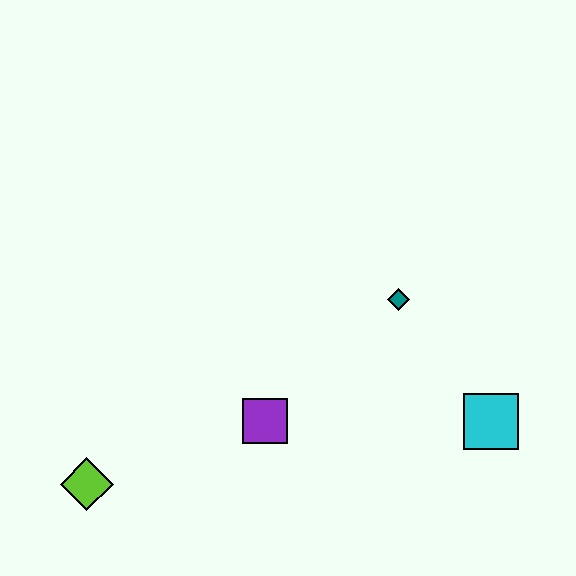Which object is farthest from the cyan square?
The lime diamond is farthest from the cyan square.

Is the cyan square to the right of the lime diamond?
Yes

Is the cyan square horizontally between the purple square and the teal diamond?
No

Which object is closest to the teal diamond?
The cyan square is closest to the teal diamond.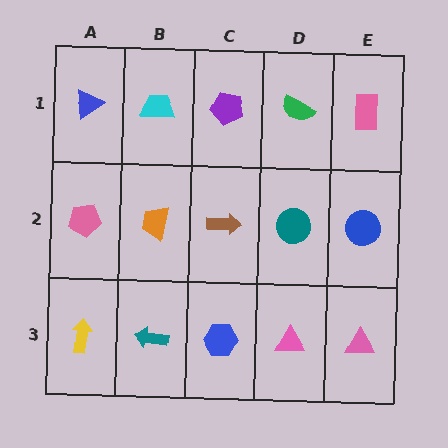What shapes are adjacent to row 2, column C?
A purple pentagon (row 1, column C), a blue hexagon (row 3, column C), an orange trapezoid (row 2, column B), a teal circle (row 2, column D).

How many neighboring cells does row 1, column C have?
3.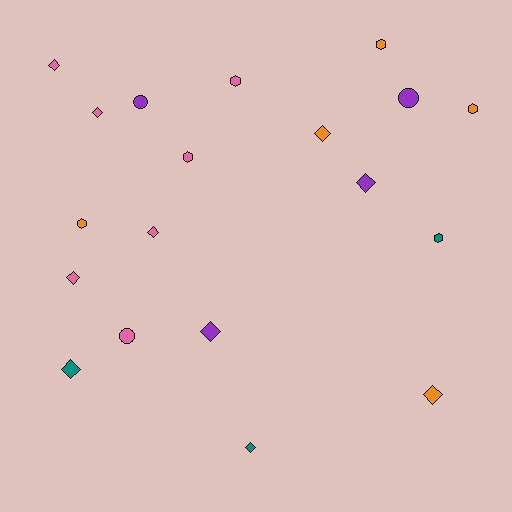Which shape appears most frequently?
Diamond, with 10 objects.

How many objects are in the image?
There are 19 objects.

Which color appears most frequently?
Pink, with 7 objects.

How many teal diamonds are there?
There are 2 teal diamonds.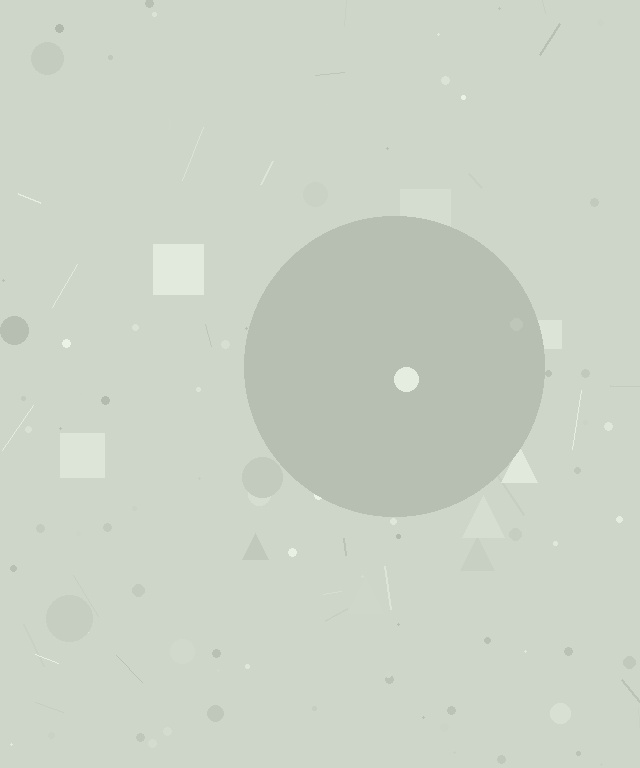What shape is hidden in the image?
A circle is hidden in the image.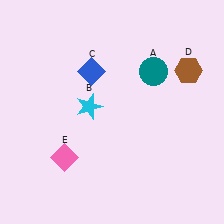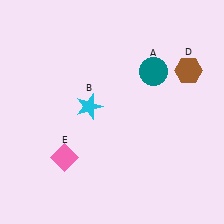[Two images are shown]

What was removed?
The blue diamond (C) was removed in Image 2.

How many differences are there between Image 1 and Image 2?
There is 1 difference between the two images.